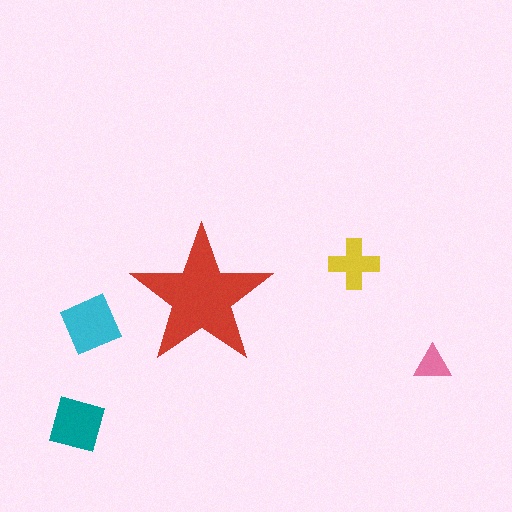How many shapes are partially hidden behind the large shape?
0 shapes are partially hidden.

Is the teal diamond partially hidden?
No, the teal diamond is fully visible.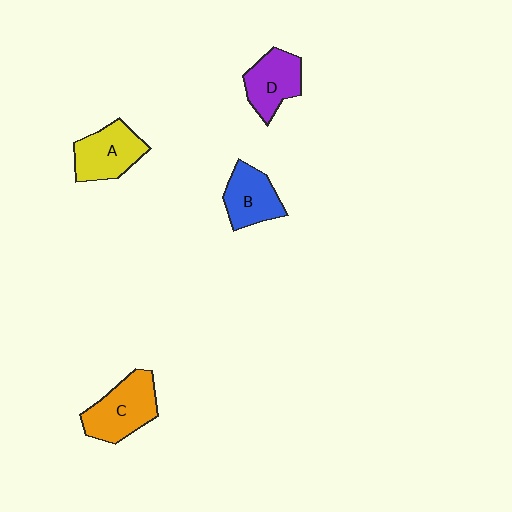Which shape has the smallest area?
Shape B (blue).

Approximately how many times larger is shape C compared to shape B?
Approximately 1.3 times.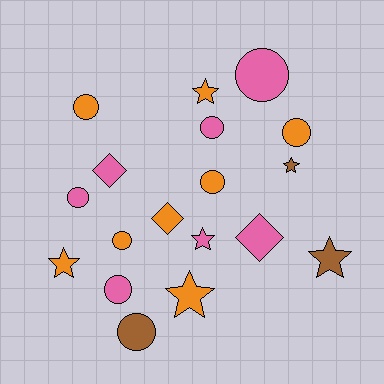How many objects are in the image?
There are 18 objects.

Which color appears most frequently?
Orange, with 8 objects.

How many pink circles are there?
There are 4 pink circles.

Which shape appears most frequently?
Circle, with 9 objects.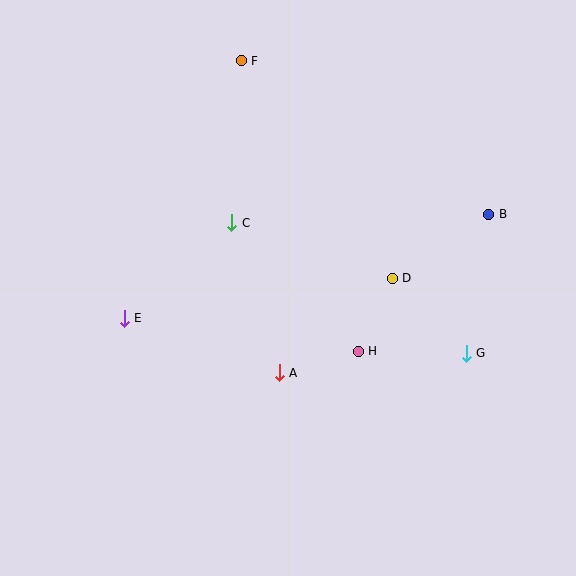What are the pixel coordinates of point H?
Point H is at (358, 351).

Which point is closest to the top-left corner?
Point F is closest to the top-left corner.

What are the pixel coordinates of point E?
Point E is at (124, 318).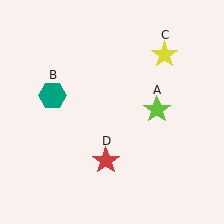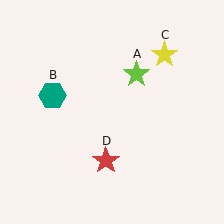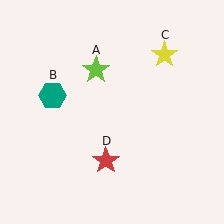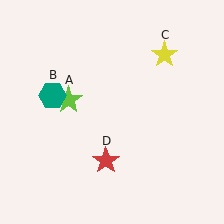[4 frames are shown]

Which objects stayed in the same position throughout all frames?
Teal hexagon (object B) and yellow star (object C) and red star (object D) remained stationary.